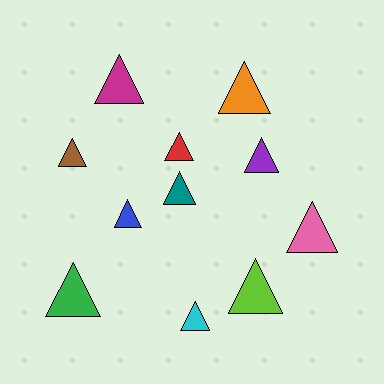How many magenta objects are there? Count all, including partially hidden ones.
There is 1 magenta object.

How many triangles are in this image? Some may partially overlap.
There are 11 triangles.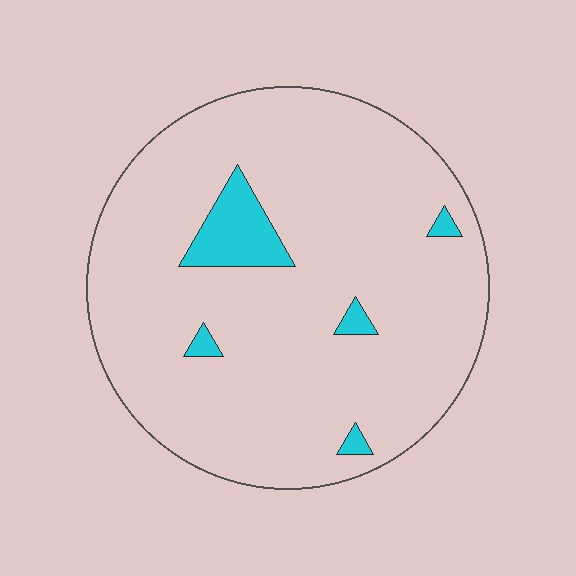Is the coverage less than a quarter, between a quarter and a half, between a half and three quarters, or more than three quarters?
Less than a quarter.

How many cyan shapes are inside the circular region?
5.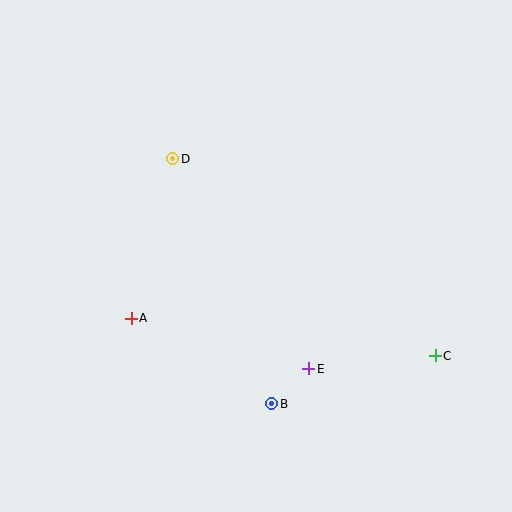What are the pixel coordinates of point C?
Point C is at (435, 356).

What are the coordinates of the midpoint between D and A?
The midpoint between D and A is at (152, 238).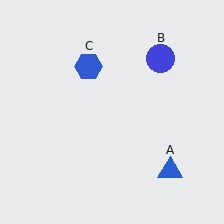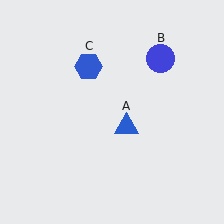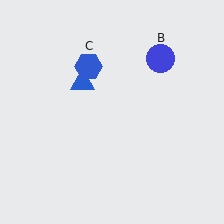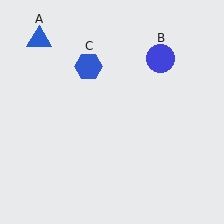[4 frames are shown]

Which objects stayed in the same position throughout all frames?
Blue circle (object B) and blue hexagon (object C) remained stationary.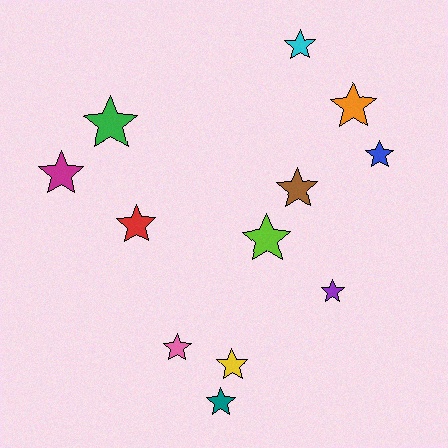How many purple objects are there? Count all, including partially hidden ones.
There is 1 purple object.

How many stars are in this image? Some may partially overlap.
There are 12 stars.